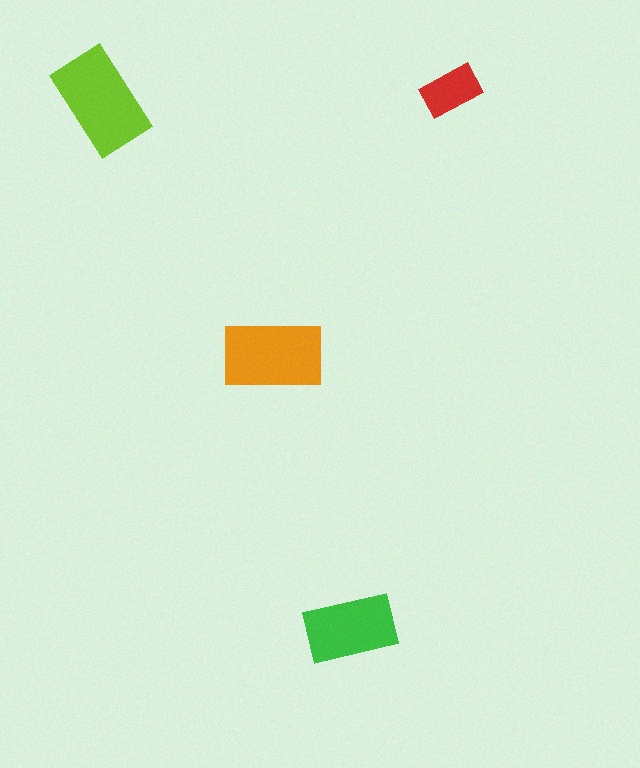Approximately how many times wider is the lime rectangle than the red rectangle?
About 2 times wider.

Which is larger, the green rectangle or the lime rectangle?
The lime one.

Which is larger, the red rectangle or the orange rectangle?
The orange one.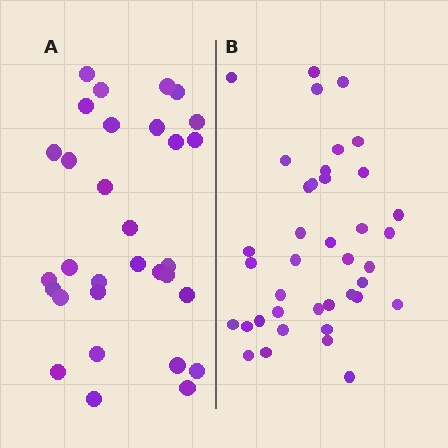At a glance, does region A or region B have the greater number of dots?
Region B (the right region) has more dots.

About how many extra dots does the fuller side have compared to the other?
Region B has roughly 8 or so more dots than region A.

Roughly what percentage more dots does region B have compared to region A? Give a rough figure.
About 25% more.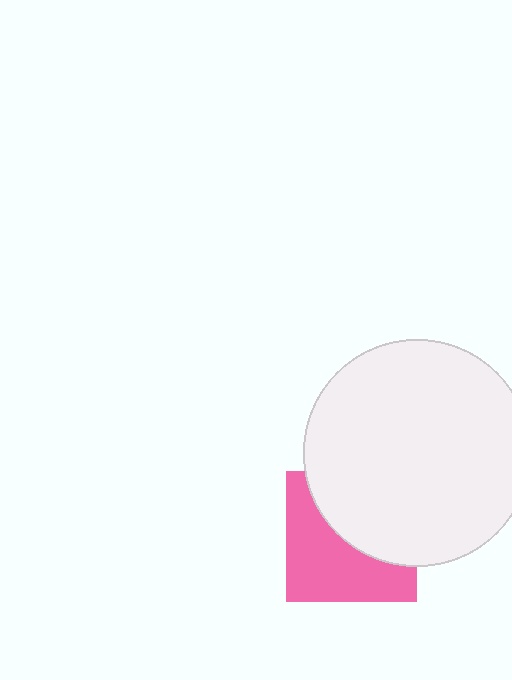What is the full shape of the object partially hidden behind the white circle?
The partially hidden object is a pink square.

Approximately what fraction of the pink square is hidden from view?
Roughly 48% of the pink square is hidden behind the white circle.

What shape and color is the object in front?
The object in front is a white circle.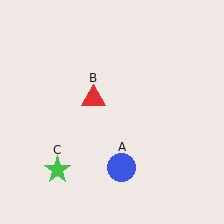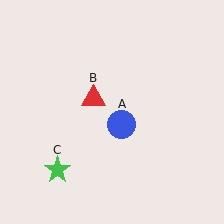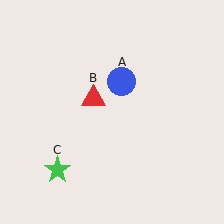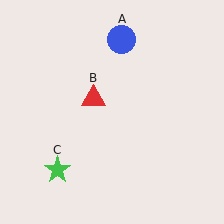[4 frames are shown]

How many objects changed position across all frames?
1 object changed position: blue circle (object A).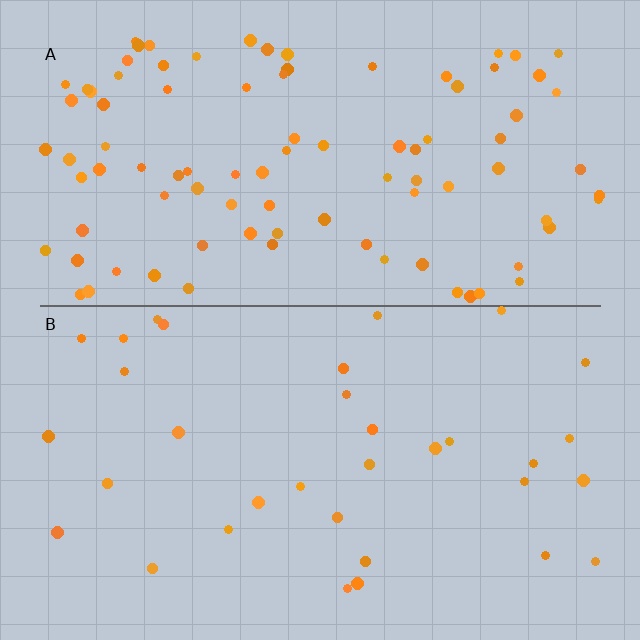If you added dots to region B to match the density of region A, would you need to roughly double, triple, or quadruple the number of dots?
Approximately triple.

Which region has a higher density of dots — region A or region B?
A (the top).